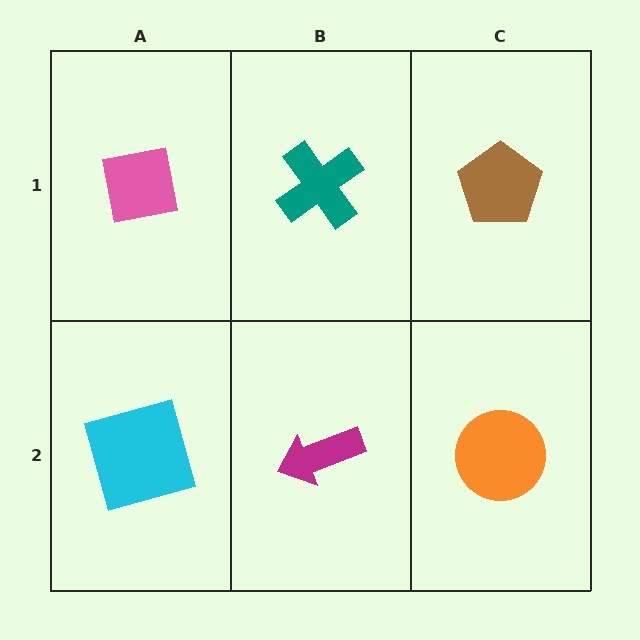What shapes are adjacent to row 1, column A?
A cyan square (row 2, column A), a teal cross (row 1, column B).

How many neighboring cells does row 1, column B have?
3.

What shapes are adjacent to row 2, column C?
A brown pentagon (row 1, column C), a magenta arrow (row 2, column B).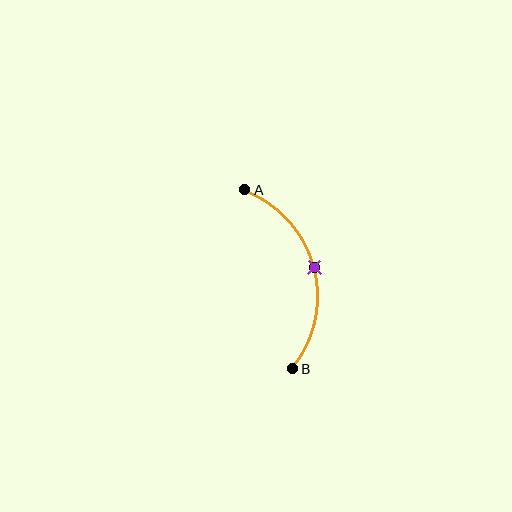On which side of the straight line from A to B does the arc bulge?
The arc bulges to the right of the straight line connecting A and B.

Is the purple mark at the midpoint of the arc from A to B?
Yes. The purple mark lies on the arc at equal arc-length from both A and B — it is the arc midpoint.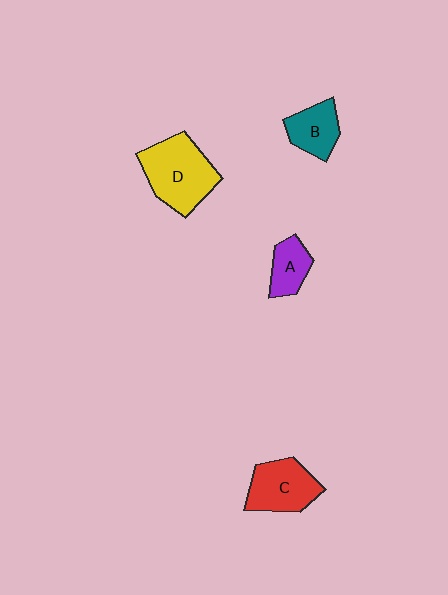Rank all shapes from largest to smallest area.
From largest to smallest: D (yellow), C (red), B (teal), A (purple).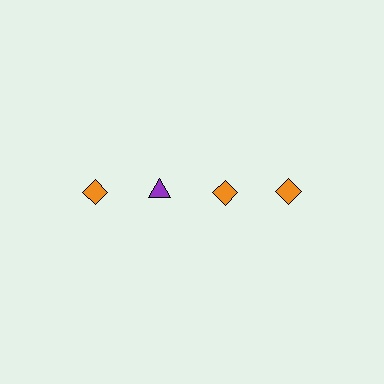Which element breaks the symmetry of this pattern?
The purple triangle in the top row, second from left column breaks the symmetry. All other shapes are orange diamonds.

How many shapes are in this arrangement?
There are 4 shapes arranged in a grid pattern.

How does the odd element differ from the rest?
It differs in both color (purple instead of orange) and shape (triangle instead of diamond).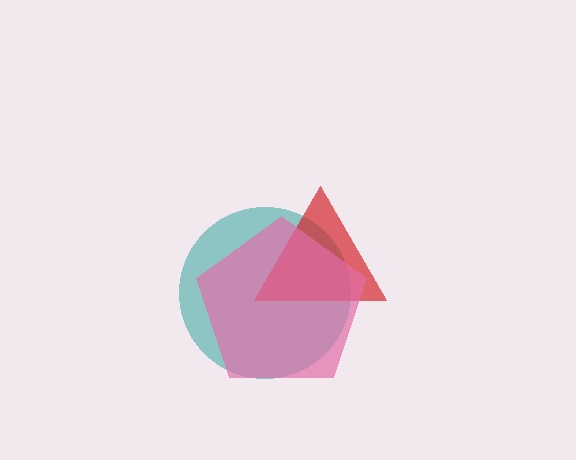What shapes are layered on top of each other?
The layered shapes are: a teal circle, a red triangle, a pink pentagon.